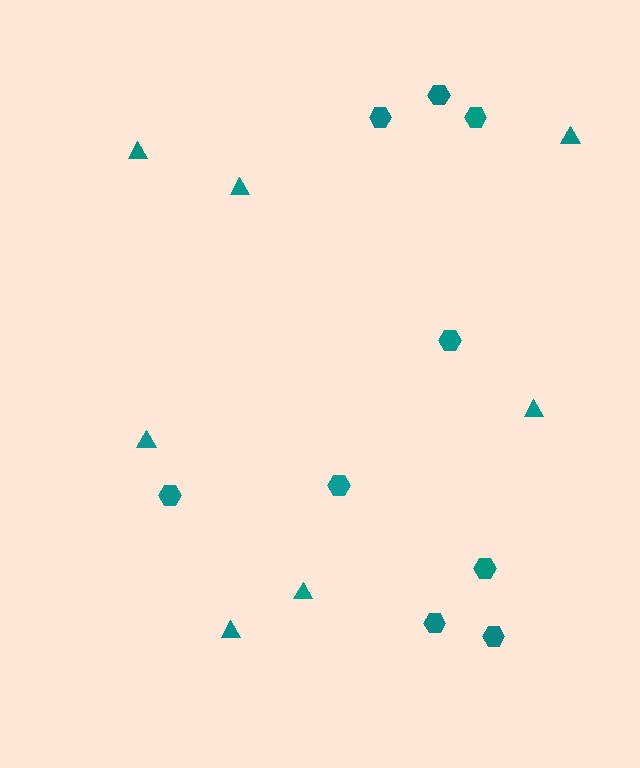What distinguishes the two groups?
There are 2 groups: one group of hexagons (9) and one group of triangles (7).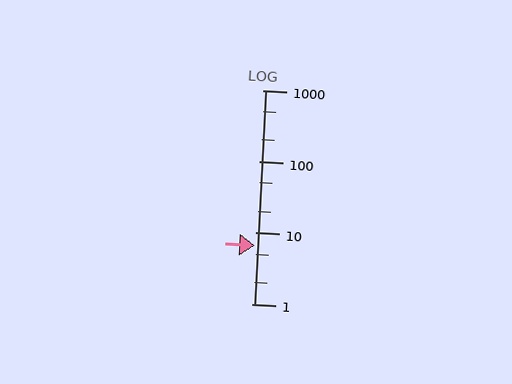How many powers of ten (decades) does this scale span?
The scale spans 3 decades, from 1 to 1000.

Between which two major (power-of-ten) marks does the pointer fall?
The pointer is between 1 and 10.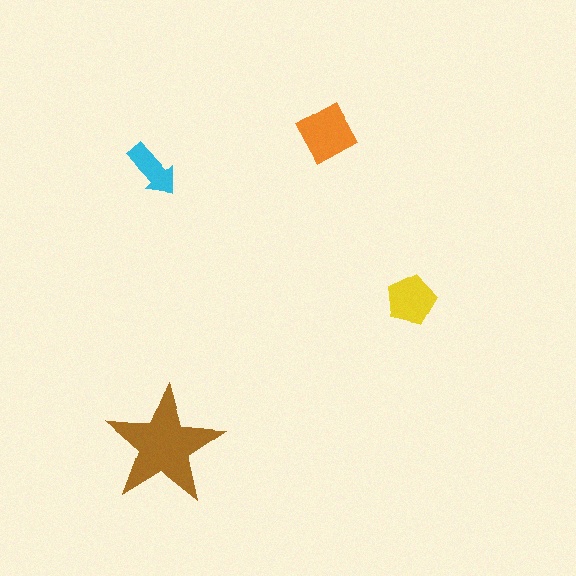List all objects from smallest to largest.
The cyan arrow, the yellow pentagon, the orange square, the brown star.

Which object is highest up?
The orange square is topmost.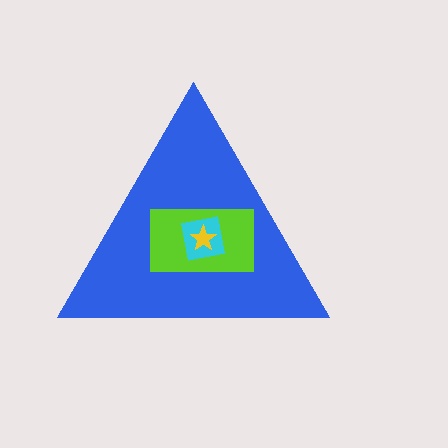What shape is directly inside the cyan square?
The yellow star.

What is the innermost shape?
The yellow star.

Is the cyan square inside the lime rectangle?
Yes.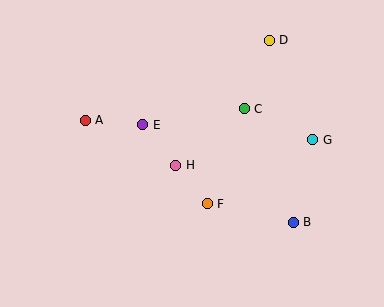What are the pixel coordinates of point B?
Point B is at (293, 222).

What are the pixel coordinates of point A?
Point A is at (85, 120).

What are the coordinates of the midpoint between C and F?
The midpoint between C and F is at (226, 156).